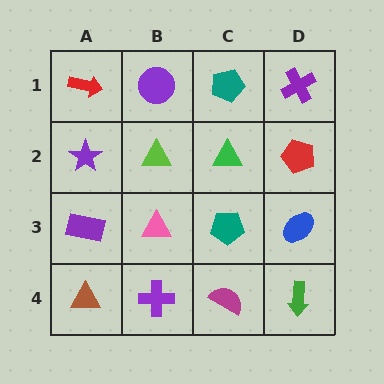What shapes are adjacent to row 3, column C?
A green triangle (row 2, column C), a magenta semicircle (row 4, column C), a pink triangle (row 3, column B), a blue ellipse (row 3, column D).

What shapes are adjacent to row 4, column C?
A teal pentagon (row 3, column C), a purple cross (row 4, column B), a green arrow (row 4, column D).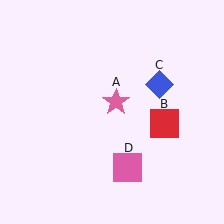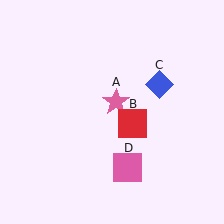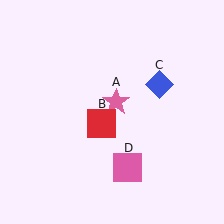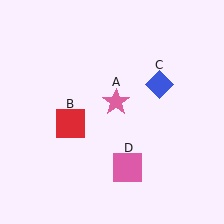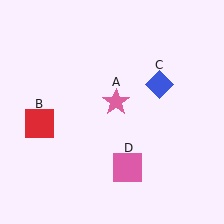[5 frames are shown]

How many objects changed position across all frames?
1 object changed position: red square (object B).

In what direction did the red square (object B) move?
The red square (object B) moved left.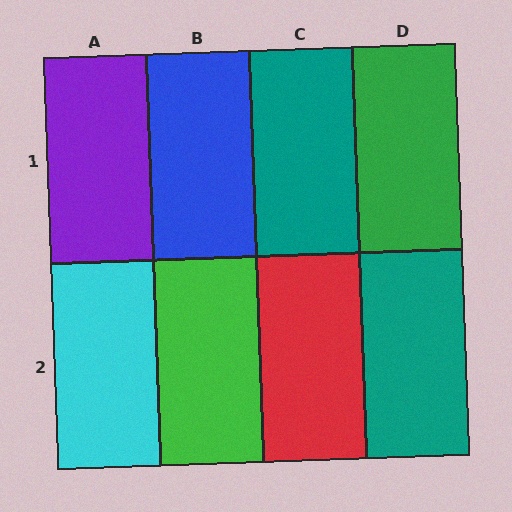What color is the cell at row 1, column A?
Purple.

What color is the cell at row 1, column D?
Green.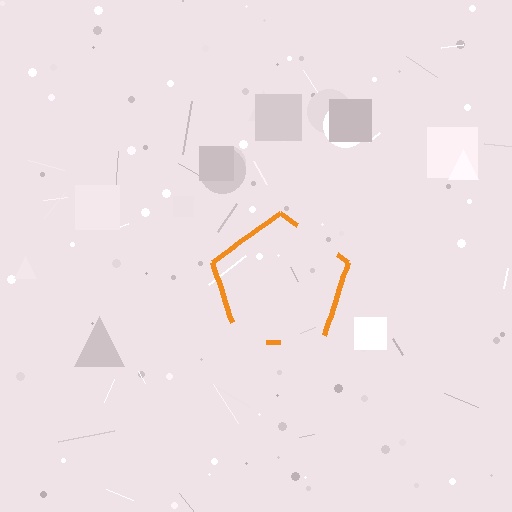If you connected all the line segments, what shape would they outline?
They would outline a pentagon.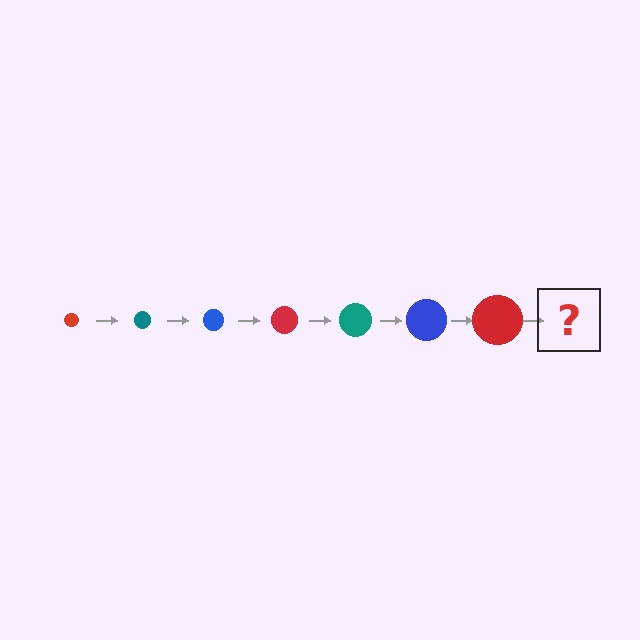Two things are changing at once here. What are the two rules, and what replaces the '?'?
The two rules are that the circle grows larger each step and the color cycles through red, teal, and blue. The '?' should be a teal circle, larger than the previous one.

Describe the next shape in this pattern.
It should be a teal circle, larger than the previous one.